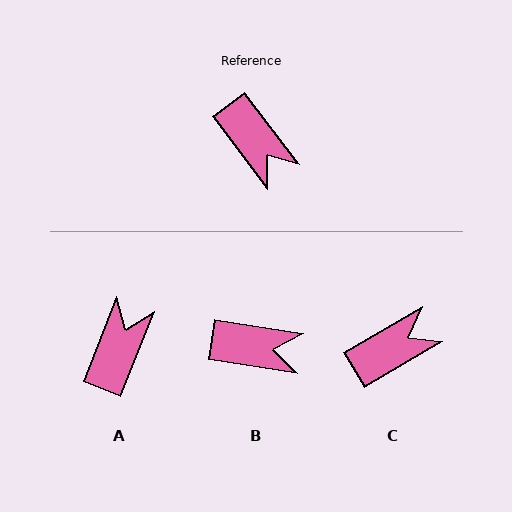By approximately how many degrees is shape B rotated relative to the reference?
Approximately 44 degrees counter-clockwise.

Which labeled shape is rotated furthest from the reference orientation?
A, about 121 degrees away.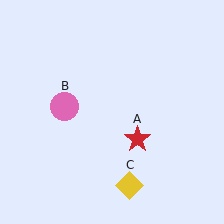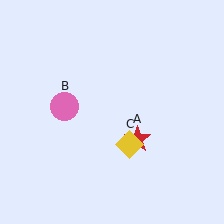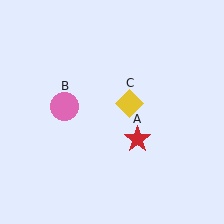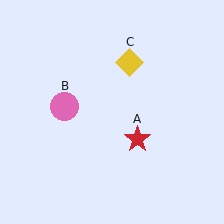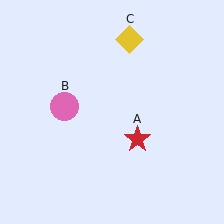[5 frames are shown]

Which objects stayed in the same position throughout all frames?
Red star (object A) and pink circle (object B) remained stationary.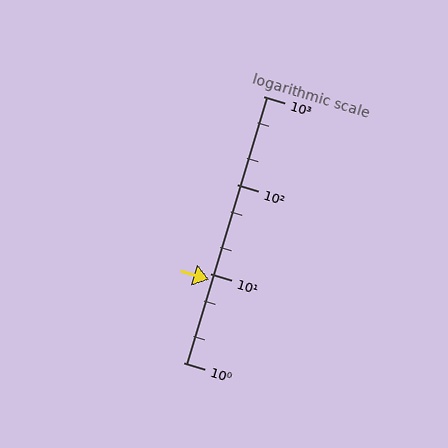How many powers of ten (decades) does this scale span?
The scale spans 3 decades, from 1 to 1000.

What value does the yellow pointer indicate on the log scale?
The pointer indicates approximately 8.5.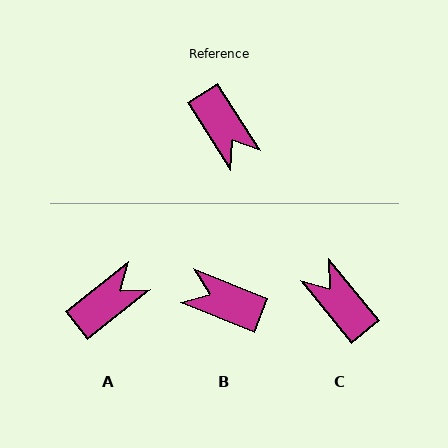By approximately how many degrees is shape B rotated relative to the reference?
Approximately 145 degrees clockwise.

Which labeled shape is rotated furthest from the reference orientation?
C, about 174 degrees away.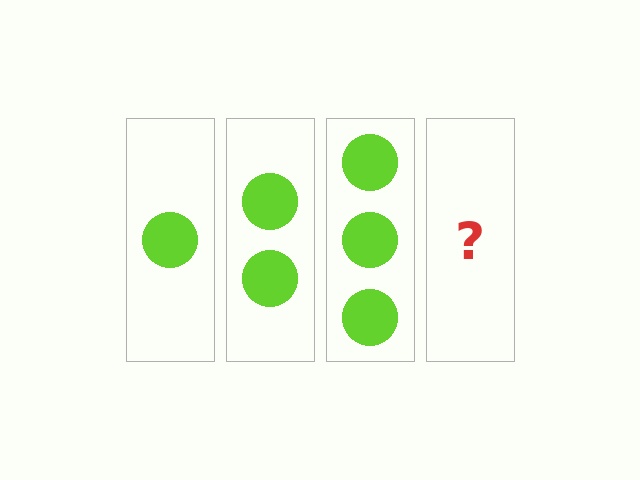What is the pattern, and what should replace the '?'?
The pattern is that each step adds one more circle. The '?' should be 4 circles.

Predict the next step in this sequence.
The next step is 4 circles.